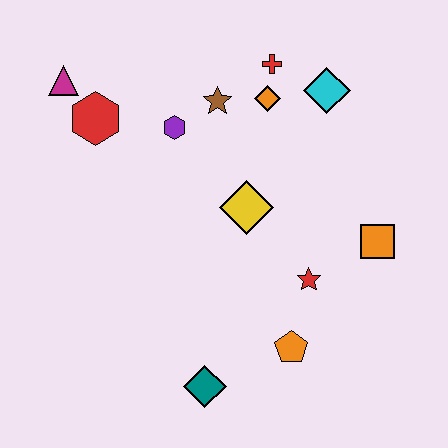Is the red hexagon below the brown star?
Yes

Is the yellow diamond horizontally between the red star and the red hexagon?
Yes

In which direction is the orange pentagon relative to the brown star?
The orange pentagon is below the brown star.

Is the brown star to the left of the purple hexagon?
No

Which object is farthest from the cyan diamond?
The teal diamond is farthest from the cyan diamond.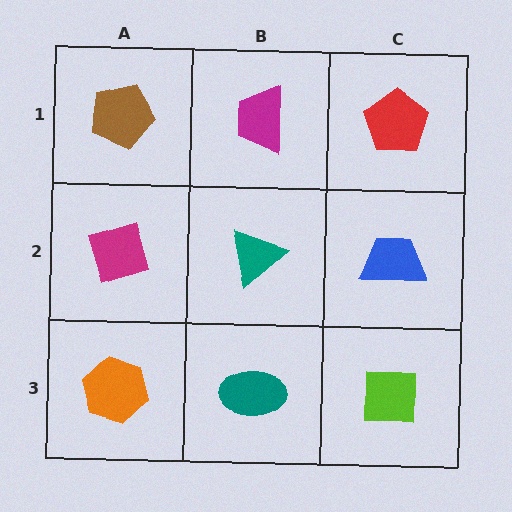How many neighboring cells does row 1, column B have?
3.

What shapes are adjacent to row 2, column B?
A magenta trapezoid (row 1, column B), a teal ellipse (row 3, column B), a magenta diamond (row 2, column A), a blue trapezoid (row 2, column C).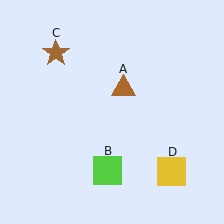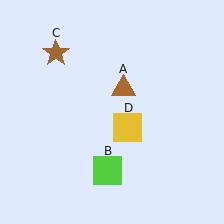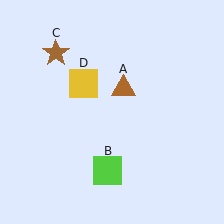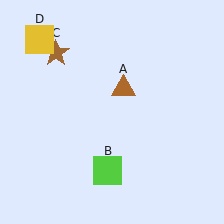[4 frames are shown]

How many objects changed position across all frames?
1 object changed position: yellow square (object D).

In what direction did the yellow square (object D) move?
The yellow square (object D) moved up and to the left.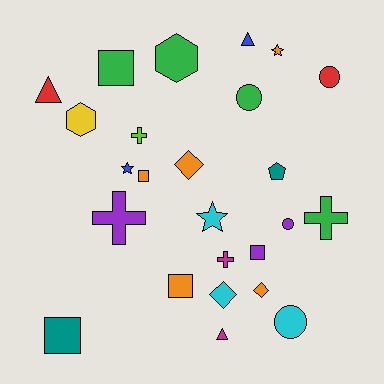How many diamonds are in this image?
There are 3 diamonds.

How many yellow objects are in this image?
There is 1 yellow object.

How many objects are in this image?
There are 25 objects.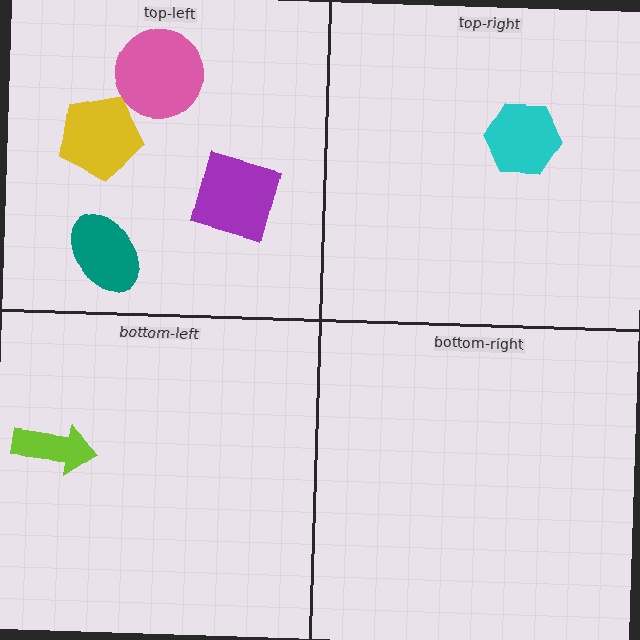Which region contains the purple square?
The top-left region.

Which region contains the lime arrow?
The bottom-left region.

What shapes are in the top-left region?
The teal ellipse, the pink circle, the yellow pentagon, the purple square.